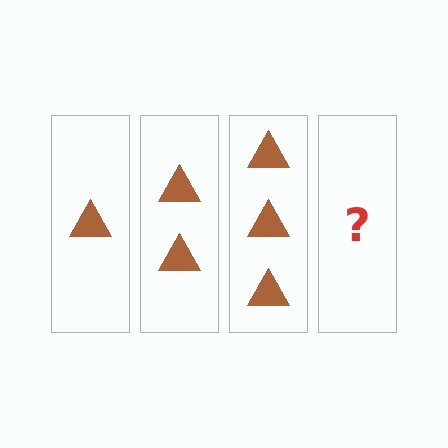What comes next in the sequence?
The next element should be 4 triangles.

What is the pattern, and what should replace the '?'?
The pattern is that each step adds one more triangle. The '?' should be 4 triangles.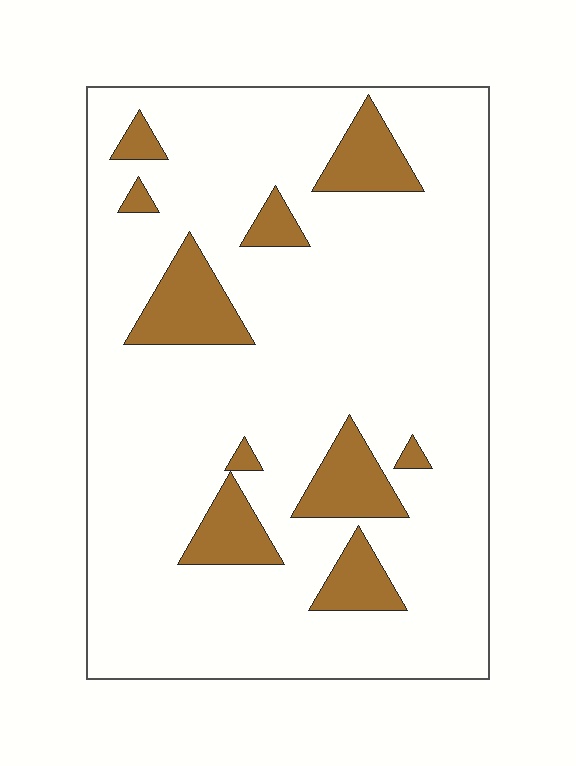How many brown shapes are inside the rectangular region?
10.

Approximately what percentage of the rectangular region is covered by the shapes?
Approximately 15%.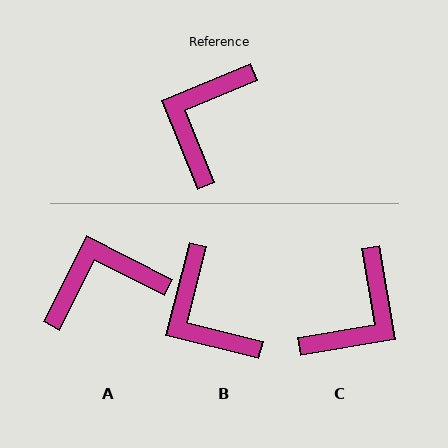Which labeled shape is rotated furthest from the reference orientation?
C, about 167 degrees away.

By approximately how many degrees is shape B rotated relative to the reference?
Approximately 54 degrees counter-clockwise.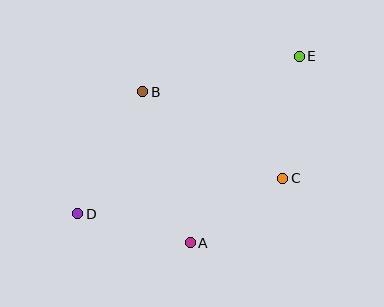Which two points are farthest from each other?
Points D and E are farthest from each other.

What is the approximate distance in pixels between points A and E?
The distance between A and E is approximately 216 pixels.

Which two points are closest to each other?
Points A and C are closest to each other.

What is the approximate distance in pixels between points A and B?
The distance between A and B is approximately 158 pixels.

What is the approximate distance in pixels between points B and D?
The distance between B and D is approximately 139 pixels.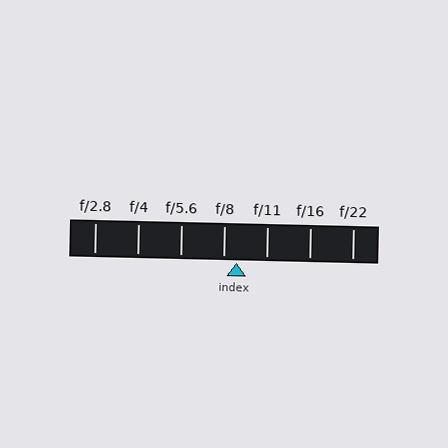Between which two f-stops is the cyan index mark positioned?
The index mark is between f/8 and f/11.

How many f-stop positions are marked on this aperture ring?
There are 7 f-stop positions marked.